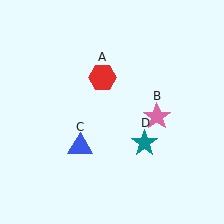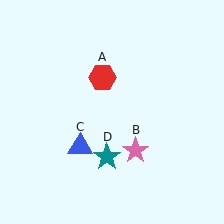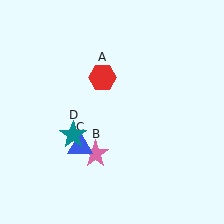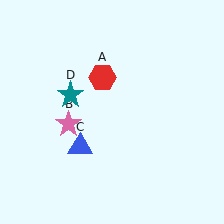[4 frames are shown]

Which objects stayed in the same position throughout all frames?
Red hexagon (object A) and blue triangle (object C) remained stationary.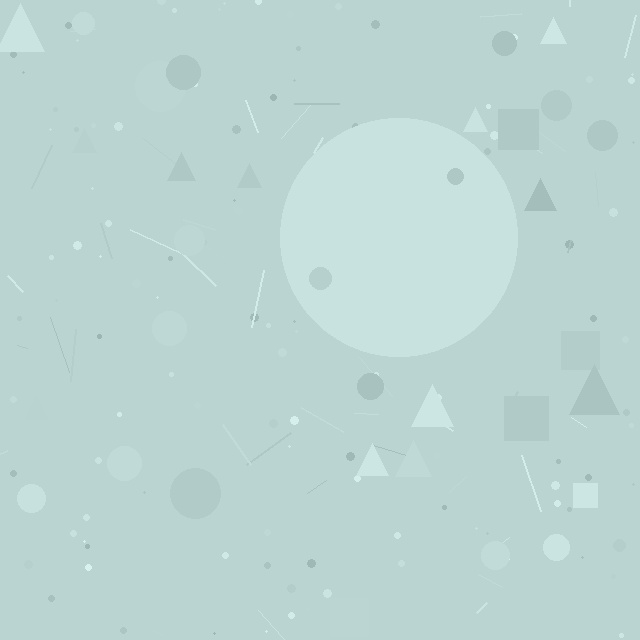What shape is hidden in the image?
A circle is hidden in the image.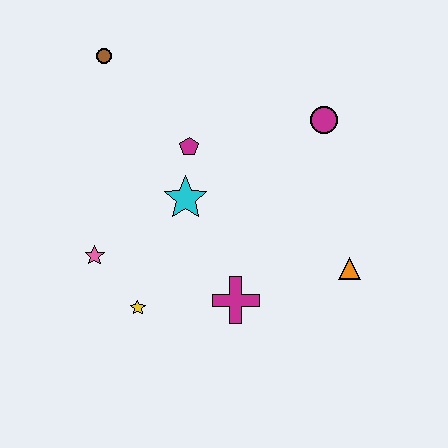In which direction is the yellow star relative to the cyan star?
The yellow star is below the cyan star.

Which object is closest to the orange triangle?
The magenta cross is closest to the orange triangle.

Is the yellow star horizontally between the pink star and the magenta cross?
Yes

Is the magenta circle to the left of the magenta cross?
No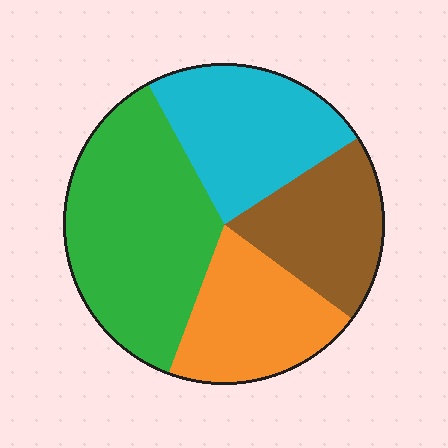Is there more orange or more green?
Green.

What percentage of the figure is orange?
Orange covers about 20% of the figure.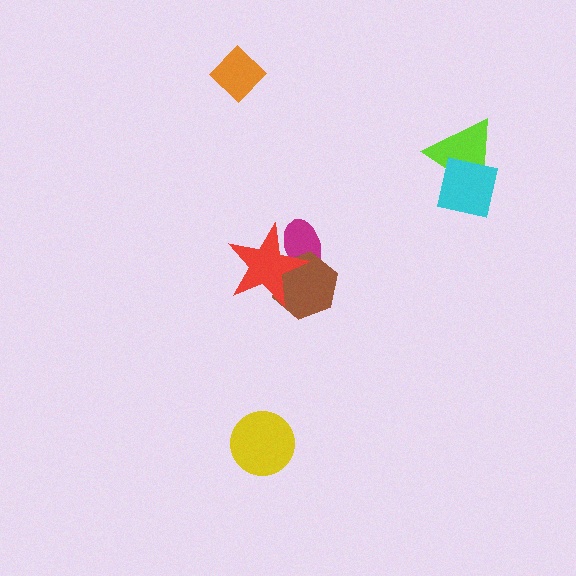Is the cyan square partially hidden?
No, no other shape covers it.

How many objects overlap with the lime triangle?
1 object overlaps with the lime triangle.